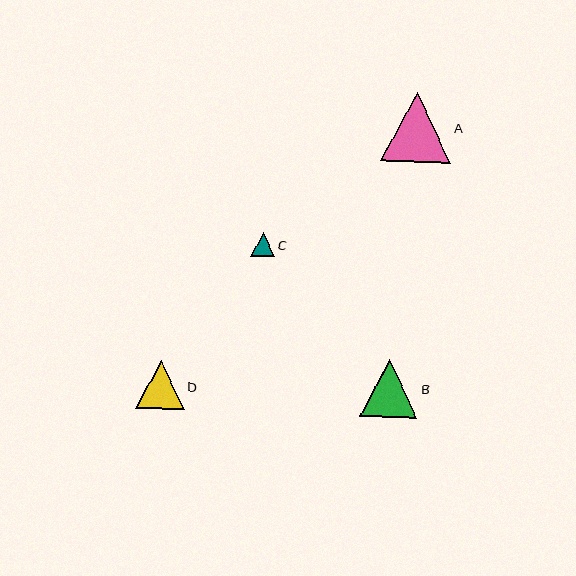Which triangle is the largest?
Triangle A is the largest with a size of approximately 70 pixels.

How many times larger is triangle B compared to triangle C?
Triangle B is approximately 2.4 times the size of triangle C.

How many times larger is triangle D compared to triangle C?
Triangle D is approximately 2.0 times the size of triangle C.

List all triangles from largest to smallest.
From largest to smallest: A, B, D, C.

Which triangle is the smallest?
Triangle C is the smallest with a size of approximately 24 pixels.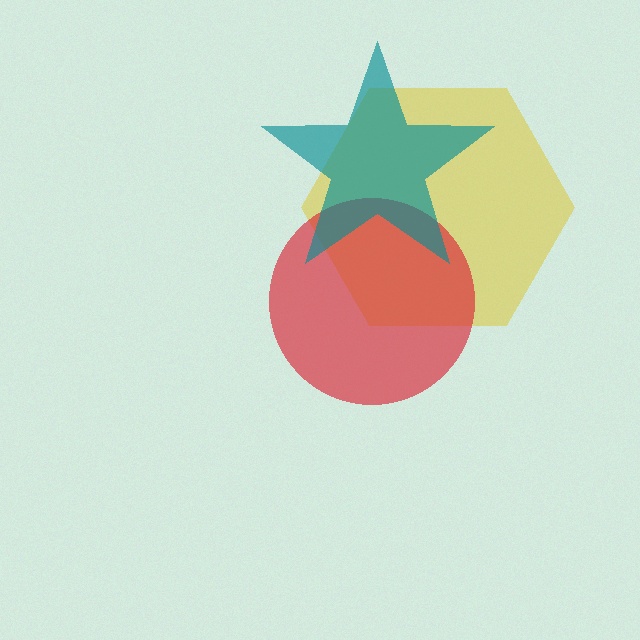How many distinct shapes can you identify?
There are 3 distinct shapes: a yellow hexagon, a red circle, a teal star.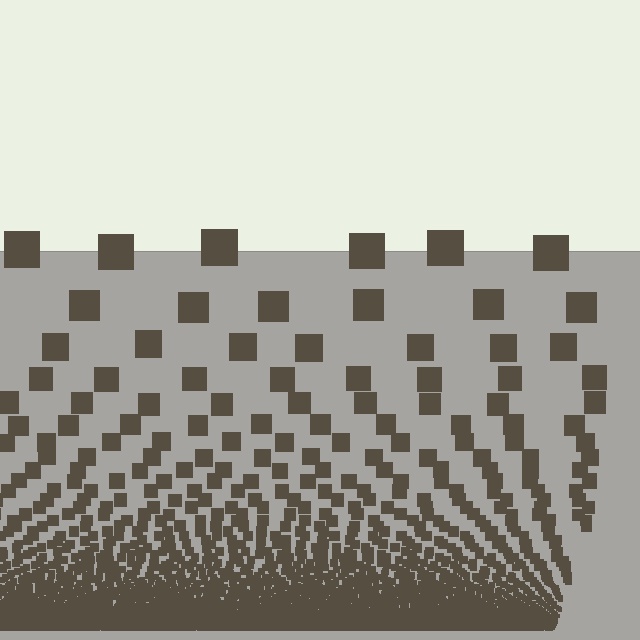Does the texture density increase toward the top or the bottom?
Density increases toward the bottom.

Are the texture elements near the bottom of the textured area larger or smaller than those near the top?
Smaller. The gradient is inverted — elements near the bottom are smaller and denser.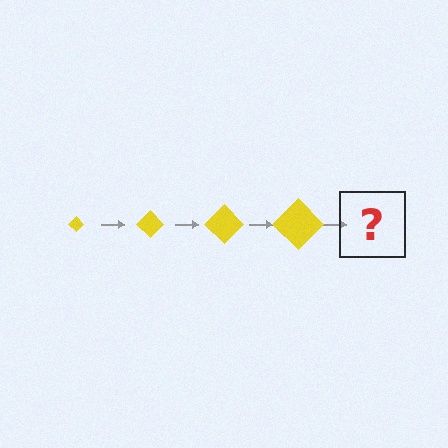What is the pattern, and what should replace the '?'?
The pattern is that the diamond gets progressively larger each step. The '?' should be a yellow diamond, larger than the previous one.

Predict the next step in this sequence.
The next step is a yellow diamond, larger than the previous one.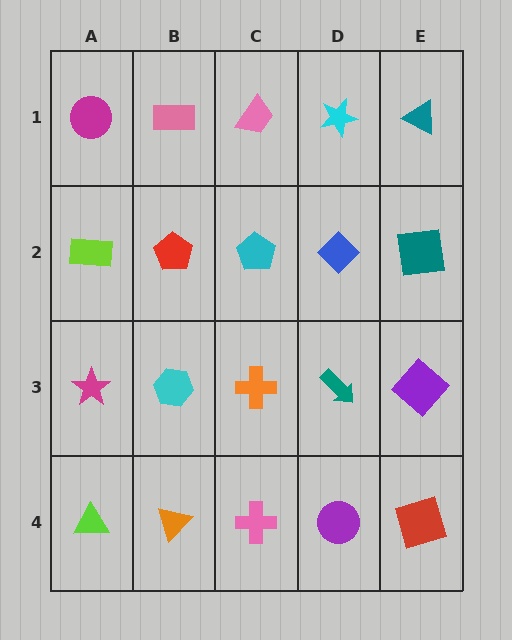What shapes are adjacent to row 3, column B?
A red pentagon (row 2, column B), an orange triangle (row 4, column B), a magenta star (row 3, column A), an orange cross (row 3, column C).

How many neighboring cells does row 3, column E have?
3.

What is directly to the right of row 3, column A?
A cyan hexagon.